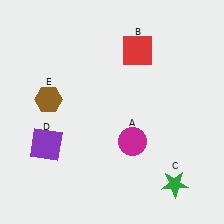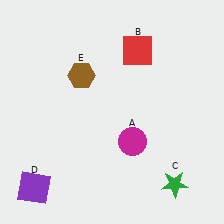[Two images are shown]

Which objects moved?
The objects that moved are: the purple square (D), the brown hexagon (E).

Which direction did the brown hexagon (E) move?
The brown hexagon (E) moved right.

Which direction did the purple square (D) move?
The purple square (D) moved down.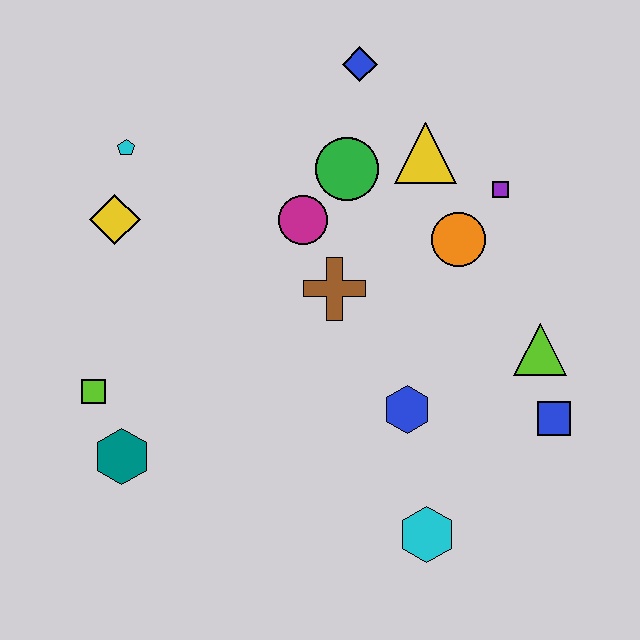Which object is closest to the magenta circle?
The green circle is closest to the magenta circle.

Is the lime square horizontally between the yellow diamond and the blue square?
No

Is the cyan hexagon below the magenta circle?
Yes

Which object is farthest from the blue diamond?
The cyan hexagon is farthest from the blue diamond.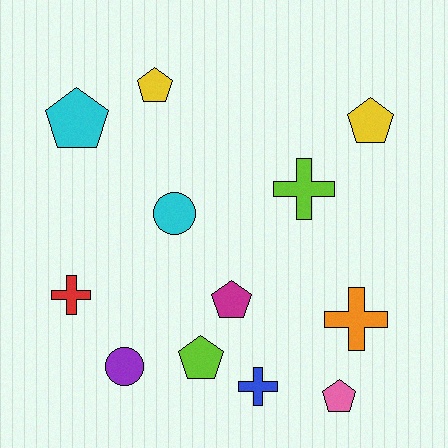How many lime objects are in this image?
There are 2 lime objects.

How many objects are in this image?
There are 12 objects.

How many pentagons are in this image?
There are 6 pentagons.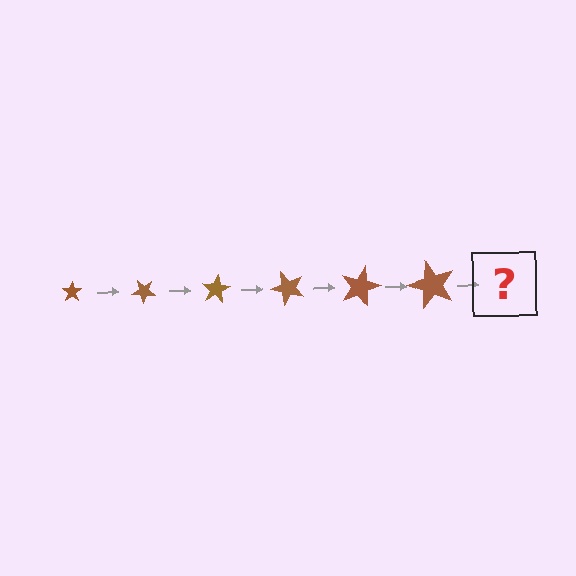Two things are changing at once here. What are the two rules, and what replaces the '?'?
The two rules are that the star grows larger each step and it rotates 40 degrees each step. The '?' should be a star, larger than the previous one and rotated 240 degrees from the start.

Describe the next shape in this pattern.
It should be a star, larger than the previous one and rotated 240 degrees from the start.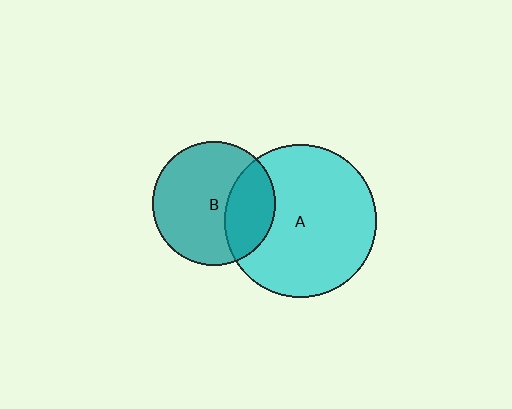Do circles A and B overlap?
Yes.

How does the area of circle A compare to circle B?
Approximately 1.5 times.